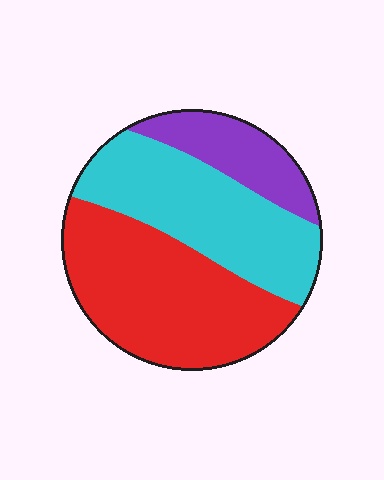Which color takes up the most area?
Red, at roughly 45%.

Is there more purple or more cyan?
Cyan.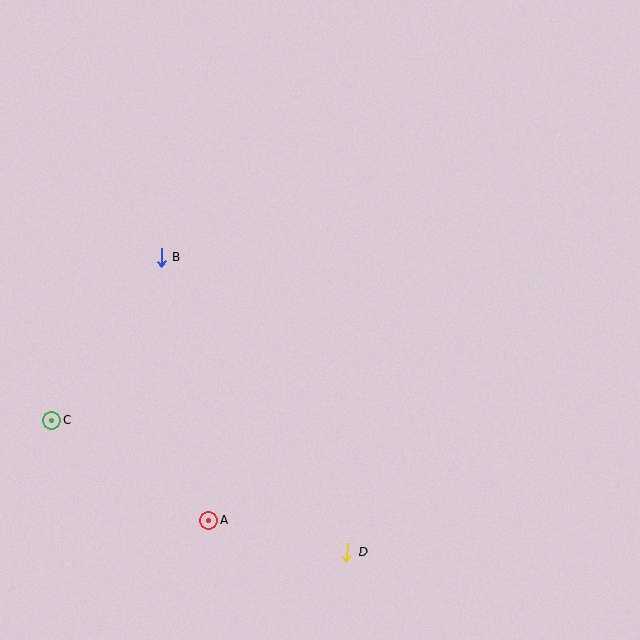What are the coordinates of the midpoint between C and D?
The midpoint between C and D is at (199, 486).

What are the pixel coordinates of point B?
Point B is at (161, 257).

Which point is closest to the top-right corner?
Point B is closest to the top-right corner.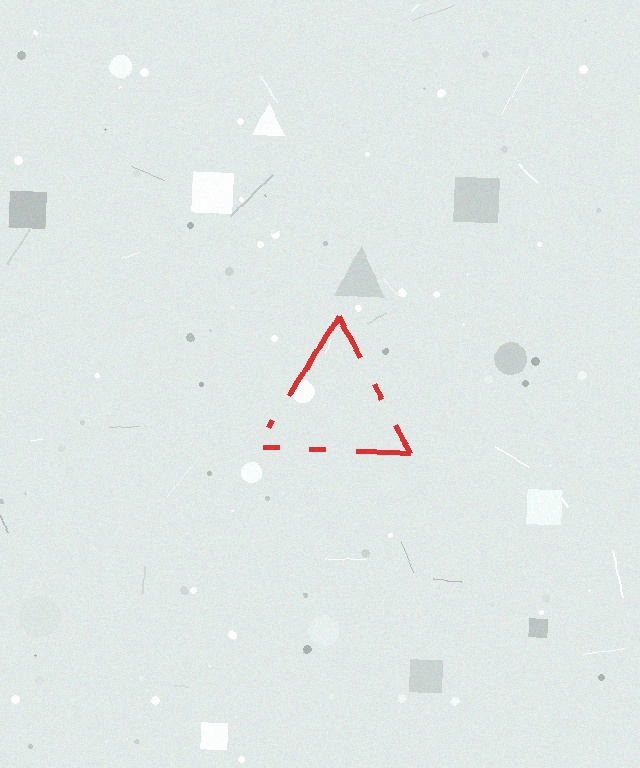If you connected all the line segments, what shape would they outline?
They would outline a triangle.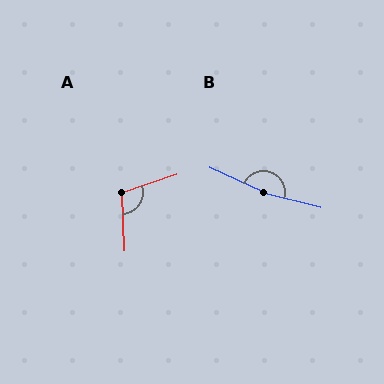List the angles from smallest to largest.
A (106°), B (169°).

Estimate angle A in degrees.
Approximately 106 degrees.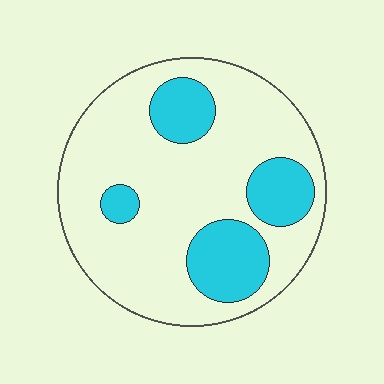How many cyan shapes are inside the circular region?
4.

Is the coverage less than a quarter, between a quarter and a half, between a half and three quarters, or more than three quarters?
Less than a quarter.